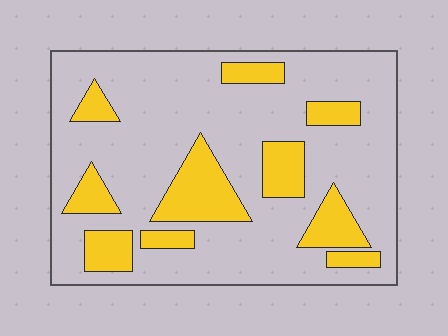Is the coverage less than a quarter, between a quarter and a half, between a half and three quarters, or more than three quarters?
Less than a quarter.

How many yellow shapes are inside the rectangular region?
10.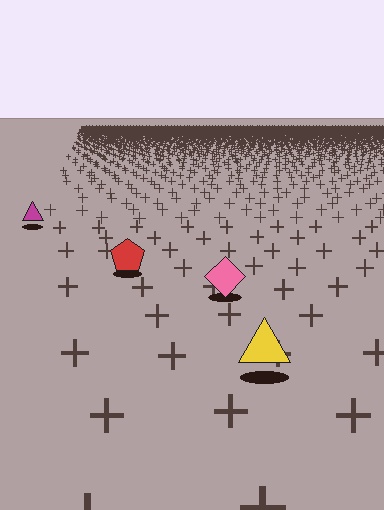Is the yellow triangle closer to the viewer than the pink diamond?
Yes. The yellow triangle is closer — you can tell from the texture gradient: the ground texture is coarser near it.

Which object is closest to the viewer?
The yellow triangle is closest. The texture marks near it are larger and more spread out.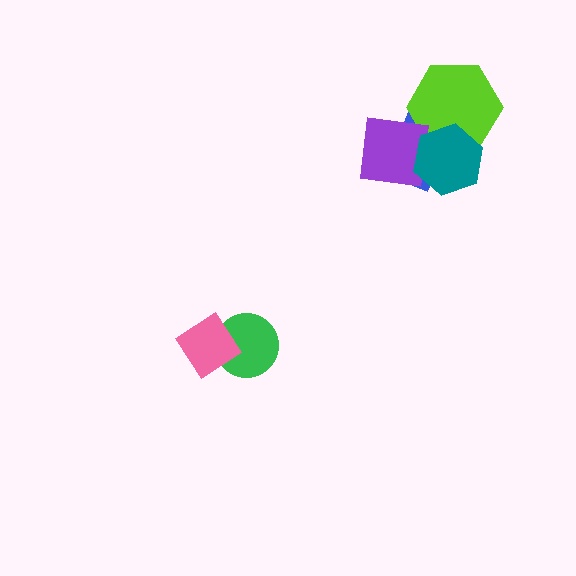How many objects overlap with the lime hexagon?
3 objects overlap with the lime hexagon.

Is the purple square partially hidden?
Yes, it is partially covered by another shape.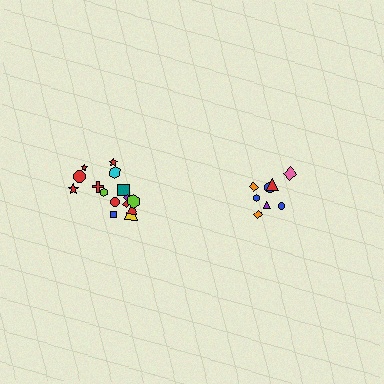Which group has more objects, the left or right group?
The left group.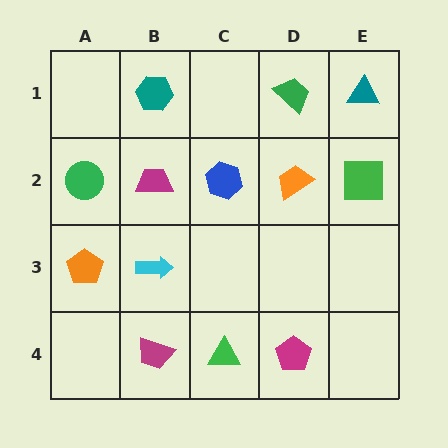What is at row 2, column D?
An orange trapezoid.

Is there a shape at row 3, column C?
No, that cell is empty.